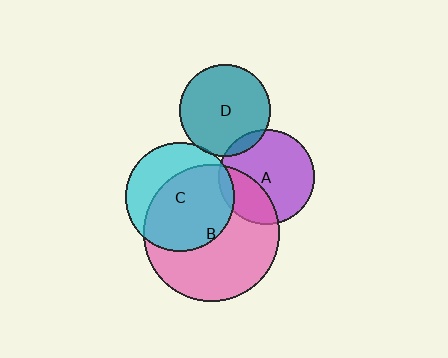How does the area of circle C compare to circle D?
Approximately 1.4 times.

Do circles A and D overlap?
Yes.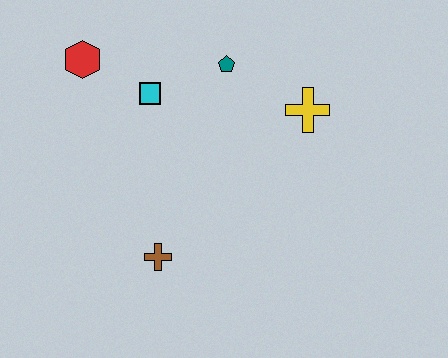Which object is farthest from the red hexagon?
The yellow cross is farthest from the red hexagon.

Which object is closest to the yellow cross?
The teal pentagon is closest to the yellow cross.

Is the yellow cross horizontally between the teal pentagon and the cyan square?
No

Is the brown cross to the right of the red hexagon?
Yes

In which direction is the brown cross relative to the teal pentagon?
The brown cross is below the teal pentagon.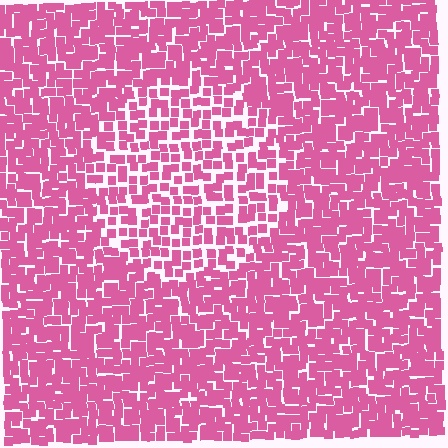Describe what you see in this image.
The image contains small pink elements arranged at two different densities. A circle-shaped region is visible where the elements are less densely packed than the surrounding area.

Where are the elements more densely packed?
The elements are more densely packed outside the circle boundary.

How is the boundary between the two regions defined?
The boundary is defined by a change in element density (approximately 1.6x ratio). All elements are the same color, size, and shape.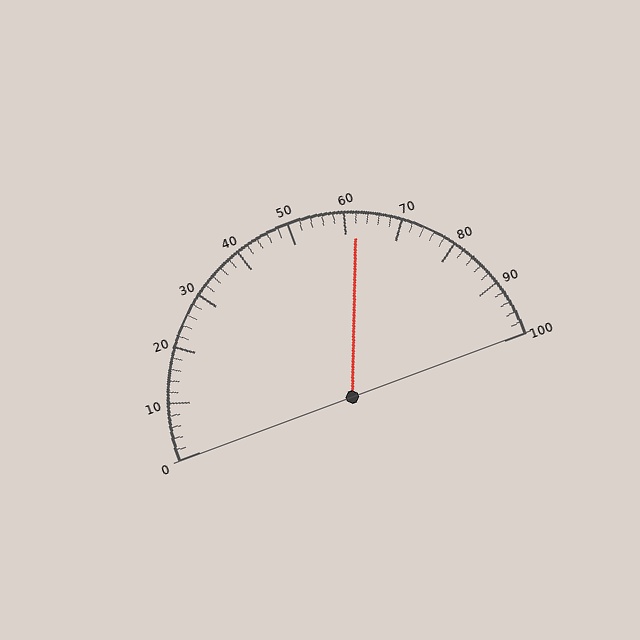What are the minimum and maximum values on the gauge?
The gauge ranges from 0 to 100.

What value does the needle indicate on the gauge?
The needle indicates approximately 62.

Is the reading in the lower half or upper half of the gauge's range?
The reading is in the upper half of the range (0 to 100).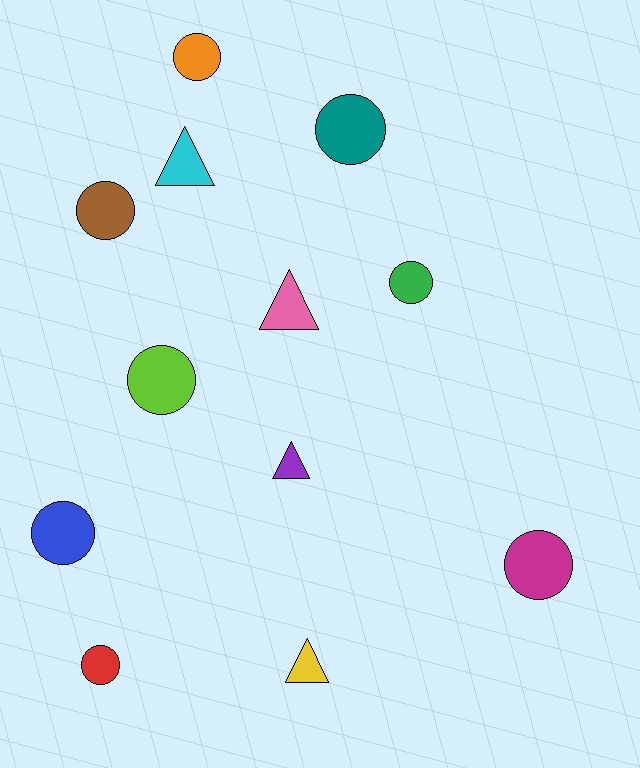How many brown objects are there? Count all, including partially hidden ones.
There is 1 brown object.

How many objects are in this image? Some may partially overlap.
There are 12 objects.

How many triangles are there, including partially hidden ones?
There are 4 triangles.